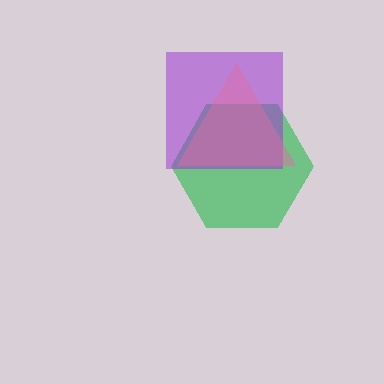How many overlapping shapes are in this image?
There are 3 overlapping shapes in the image.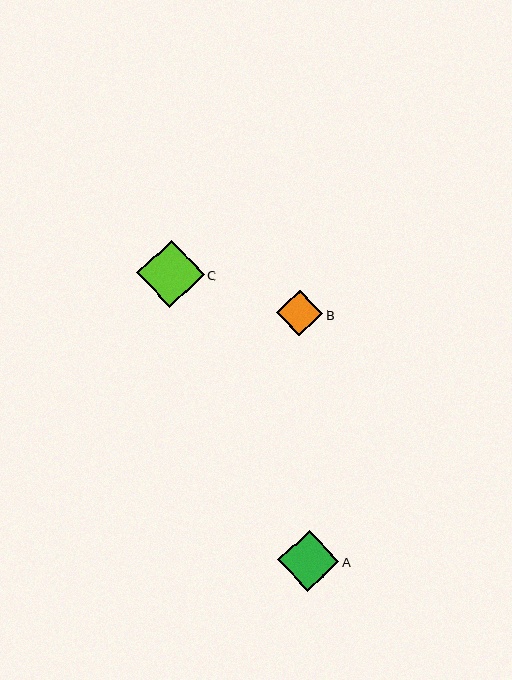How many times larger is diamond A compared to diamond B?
Diamond A is approximately 1.3 times the size of diamond B.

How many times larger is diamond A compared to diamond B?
Diamond A is approximately 1.3 times the size of diamond B.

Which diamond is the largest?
Diamond C is the largest with a size of approximately 67 pixels.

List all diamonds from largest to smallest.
From largest to smallest: C, A, B.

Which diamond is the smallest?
Diamond B is the smallest with a size of approximately 46 pixels.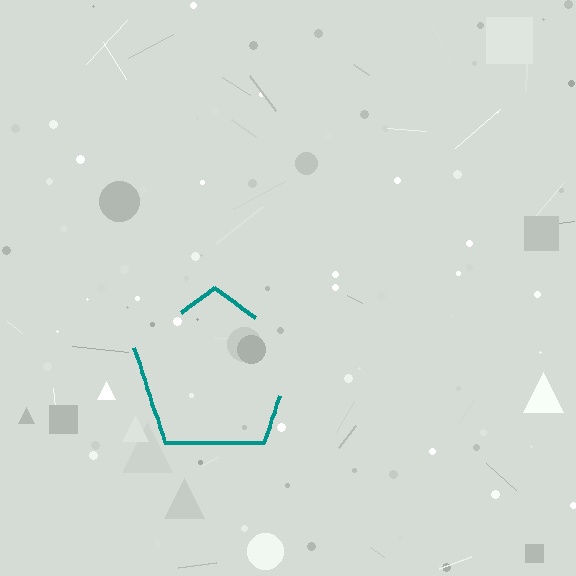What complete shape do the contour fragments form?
The contour fragments form a pentagon.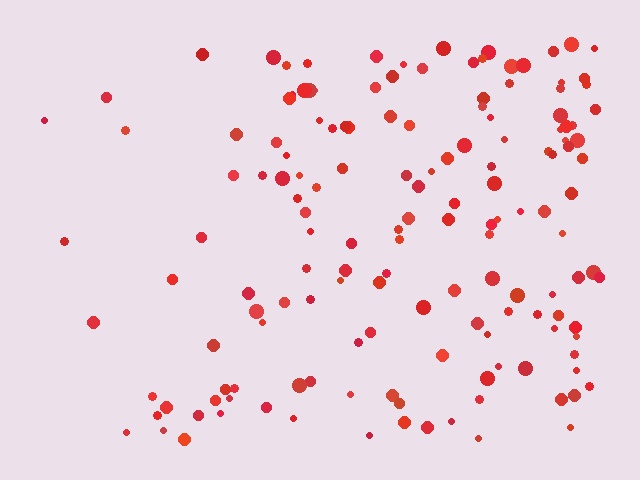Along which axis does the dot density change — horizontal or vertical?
Horizontal.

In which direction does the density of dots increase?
From left to right, with the right side densest.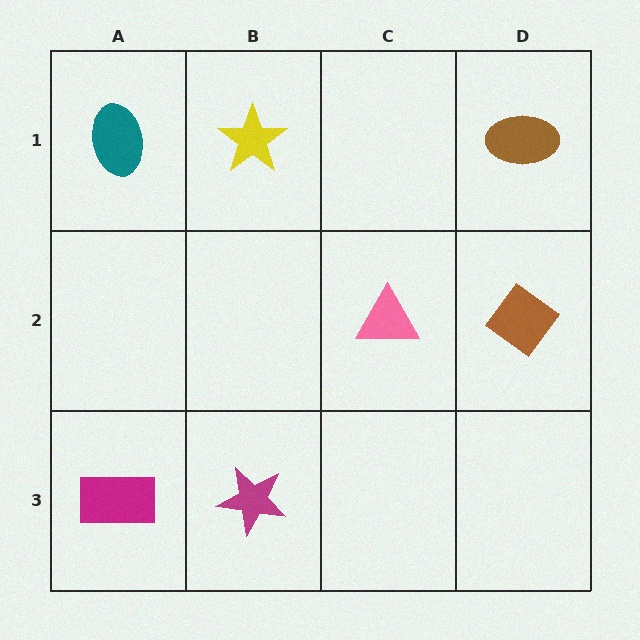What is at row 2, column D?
A brown diamond.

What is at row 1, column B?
A yellow star.